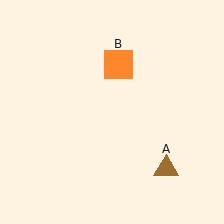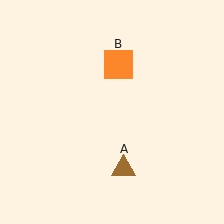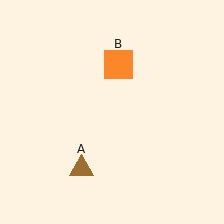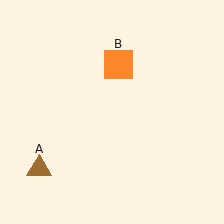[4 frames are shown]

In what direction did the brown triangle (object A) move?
The brown triangle (object A) moved left.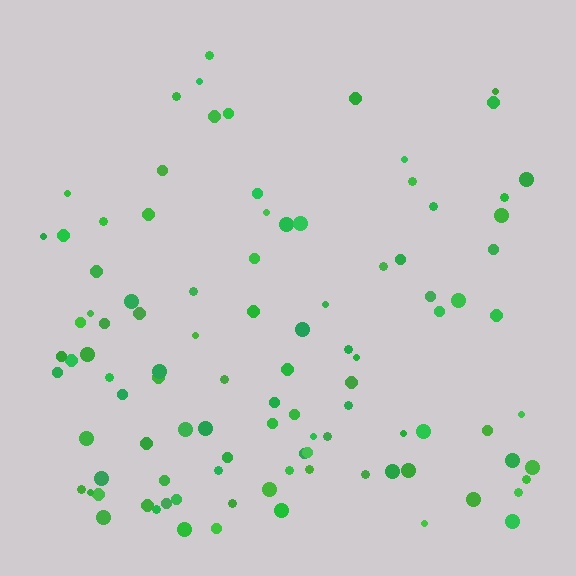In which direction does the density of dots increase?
From top to bottom, with the bottom side densest.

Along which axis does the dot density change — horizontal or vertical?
Vertical.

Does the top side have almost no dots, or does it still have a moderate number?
Still a moderate number, just noticeably fewer than the bottom.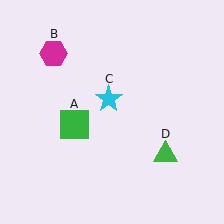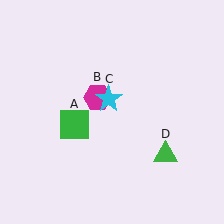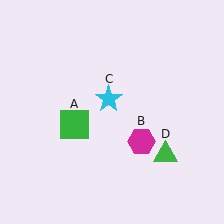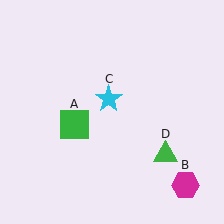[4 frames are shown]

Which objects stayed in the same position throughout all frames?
Green square (object A) and cyan star (object C) and green triangle (object D) remained stationary.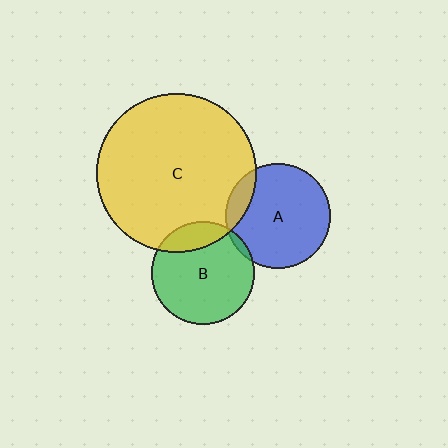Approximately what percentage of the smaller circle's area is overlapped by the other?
Approximately 5%.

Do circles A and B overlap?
Yes.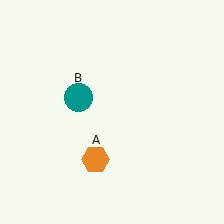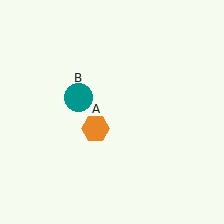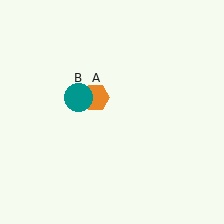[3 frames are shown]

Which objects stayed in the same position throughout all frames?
Teal circle (object B) remained stationary.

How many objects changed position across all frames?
1 object changed position: orange hexagon (object A).